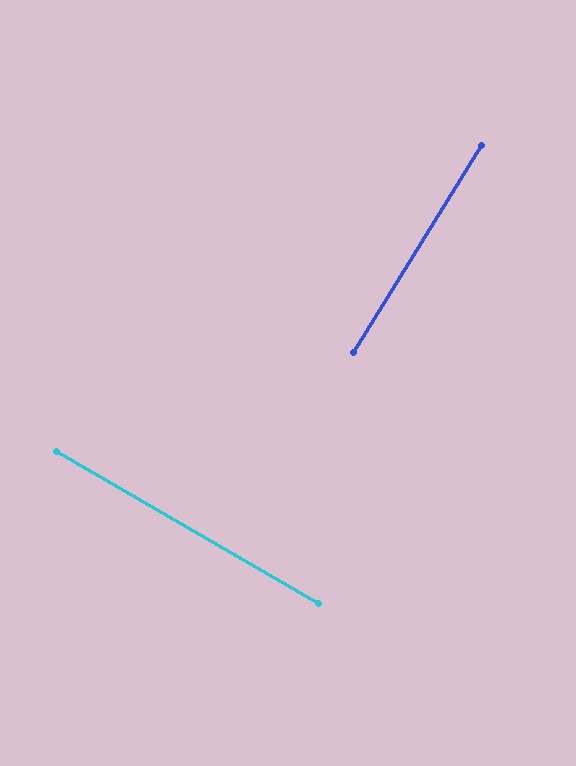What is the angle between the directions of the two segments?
Approximately 88 degrees.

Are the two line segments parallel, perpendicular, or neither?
Perpendicular — they meet at approximately 88°.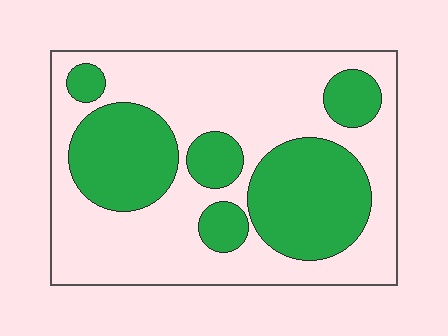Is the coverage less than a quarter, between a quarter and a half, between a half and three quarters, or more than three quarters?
Between a quarter and a half.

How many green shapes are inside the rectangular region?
6.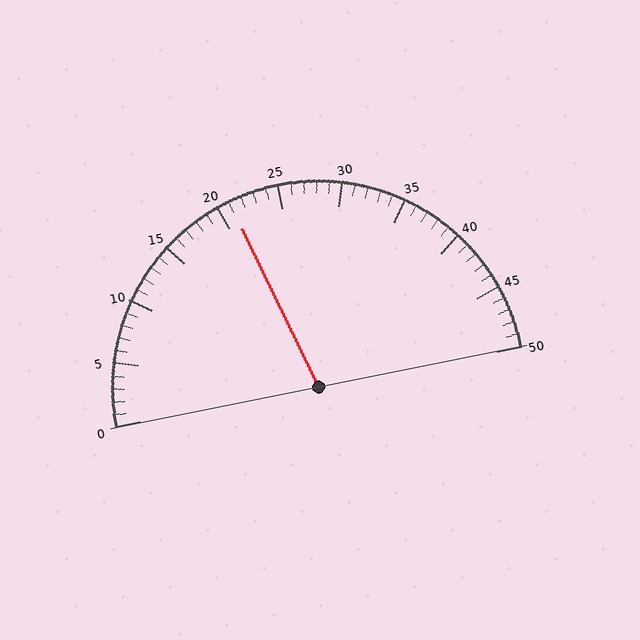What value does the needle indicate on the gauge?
The needle indicates approximately 21.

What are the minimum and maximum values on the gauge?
The gauge ranges from 0 to 50.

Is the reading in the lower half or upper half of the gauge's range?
The reading is in the lower half of the range (0 to 50).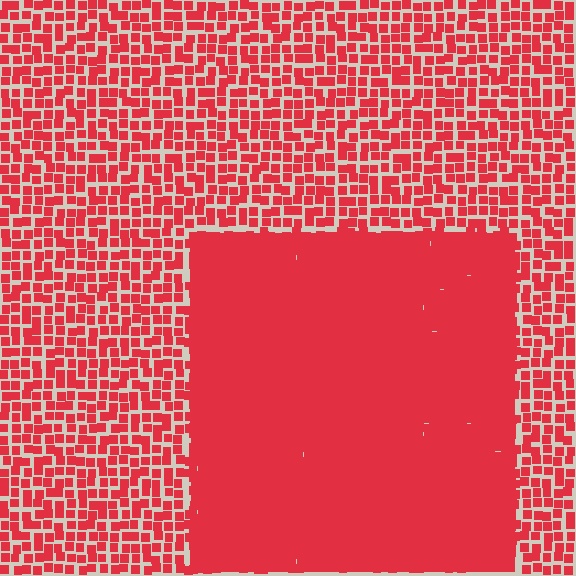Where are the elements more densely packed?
The elements are more densely packed inside the rectangle boundary.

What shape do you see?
I see a rectangle.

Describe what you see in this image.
The image contains small red elements arranged at two different densities. A rectangle-shaped region is visible where the elements are more densely packed than the surrounding area.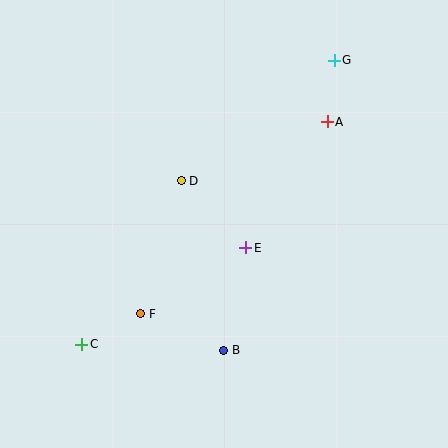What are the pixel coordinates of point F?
Point F is at (141, 314).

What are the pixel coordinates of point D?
Point D is at (181, 181).